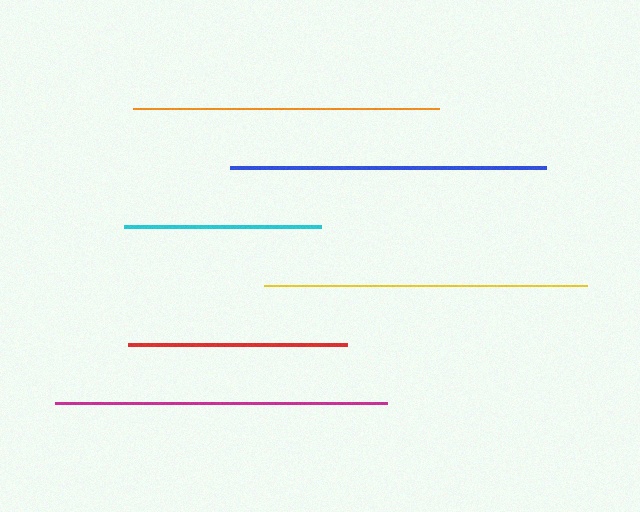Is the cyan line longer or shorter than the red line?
The red line is longer than the cyan line.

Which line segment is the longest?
The magenta line is the longest at approximately 332 pixels.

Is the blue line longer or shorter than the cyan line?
The blue line is longer than the cyan line.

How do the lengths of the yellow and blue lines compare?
The yellow and blue lines are approximately the same length.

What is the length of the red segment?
The red segment is approximately 219 pixels long.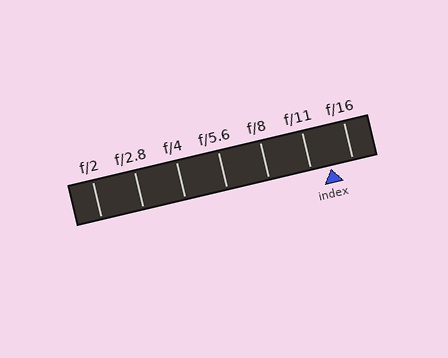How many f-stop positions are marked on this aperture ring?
There are 7 f-stop positions marked.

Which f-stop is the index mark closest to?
The index mark is closest to f/11.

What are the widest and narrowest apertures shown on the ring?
The widest aperture shown is f/2 and the narrowest is f/16.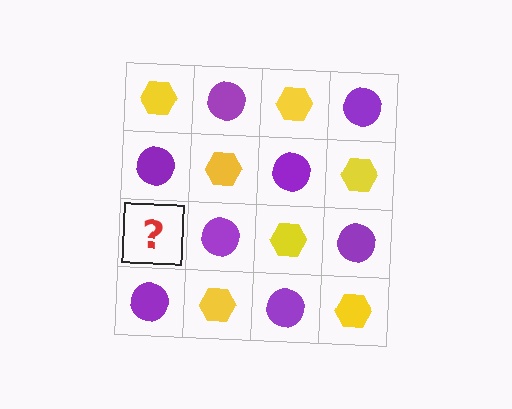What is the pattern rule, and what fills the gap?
The rule is that it alternates yellow hexagon and purple circle in a checkerboard pattern. The gap should be filled with a yellow hexagon.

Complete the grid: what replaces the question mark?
The question mark should be replaced with a yellow hexagon.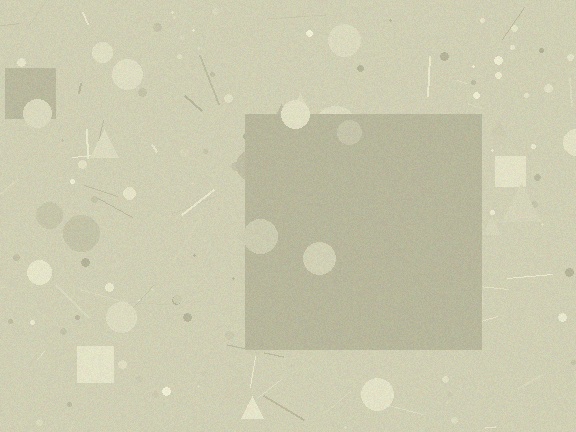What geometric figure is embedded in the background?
A square is embedded in the background.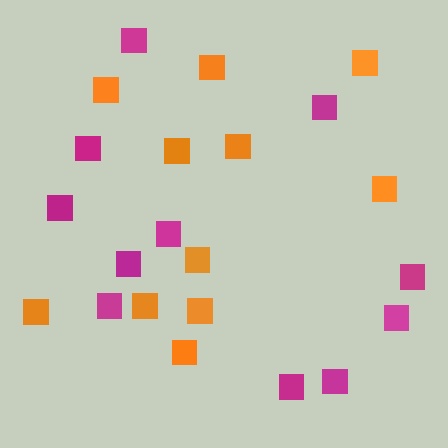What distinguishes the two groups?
There are 2 groups: one group of magenta squares (11) and one group of orange squares (11).